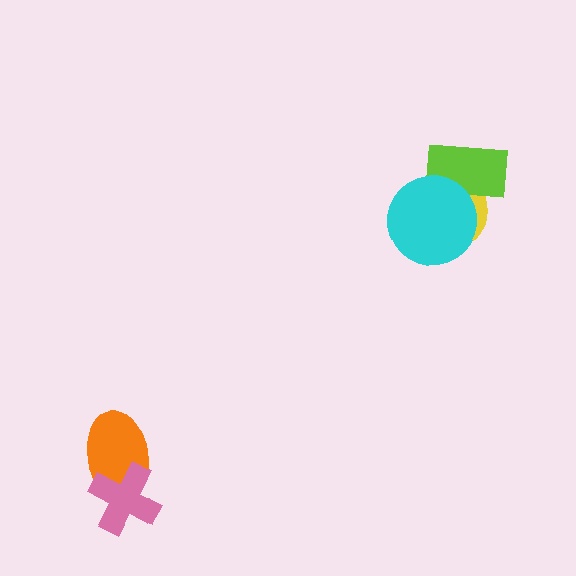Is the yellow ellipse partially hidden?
Yes, it is partially covered by another shape.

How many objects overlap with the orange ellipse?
1 object overlaps with the orange ellipse.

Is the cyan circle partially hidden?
No, no other shape covers it.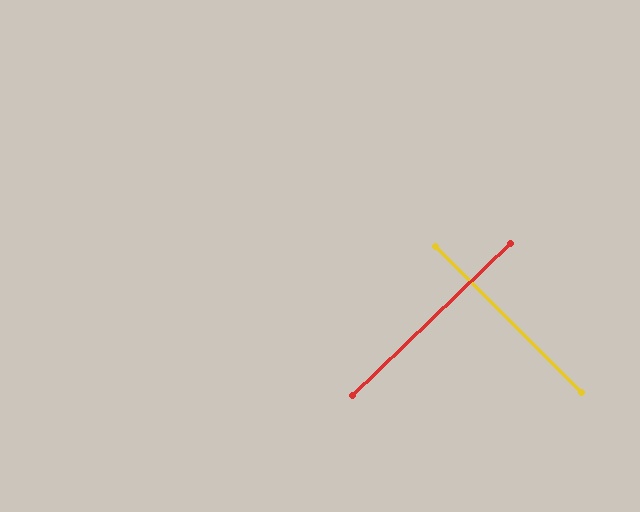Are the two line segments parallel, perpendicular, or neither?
Perpendicular — they meet at approximately 89°.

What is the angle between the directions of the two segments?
Approximately 89 degrees.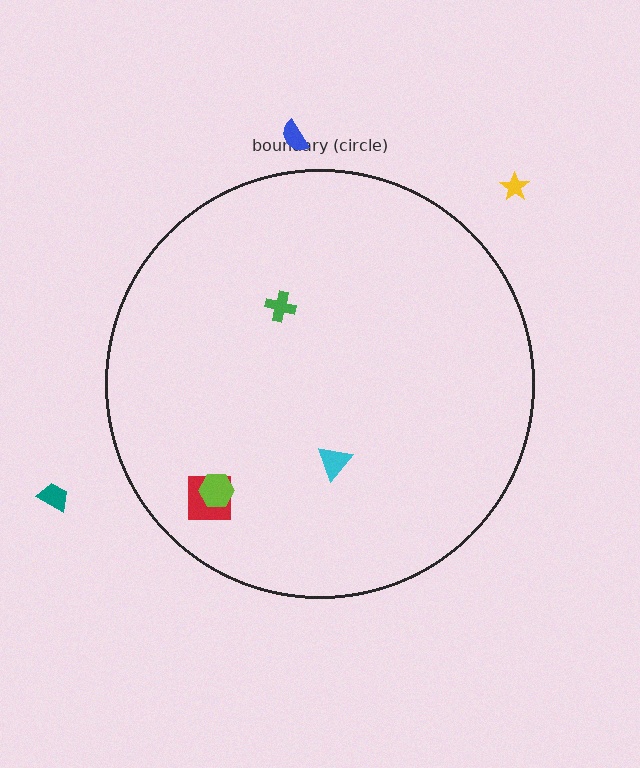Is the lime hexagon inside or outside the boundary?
Inside.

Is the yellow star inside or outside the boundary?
Outside.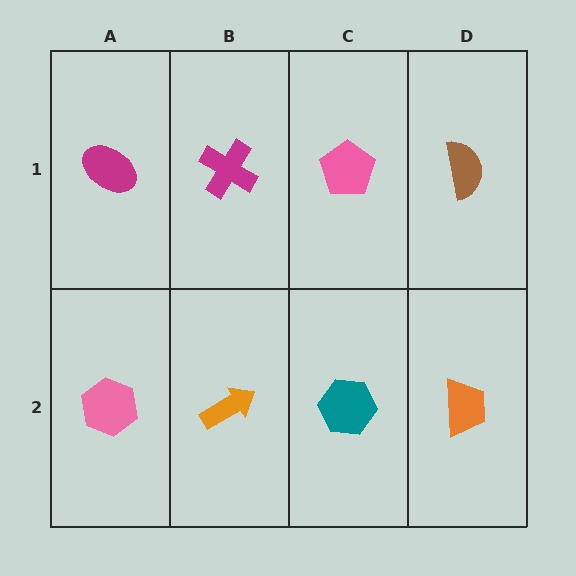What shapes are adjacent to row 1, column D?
An orange trapezoid (row 2, column D), a pink pentagon (row 1, column C).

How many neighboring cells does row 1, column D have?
2.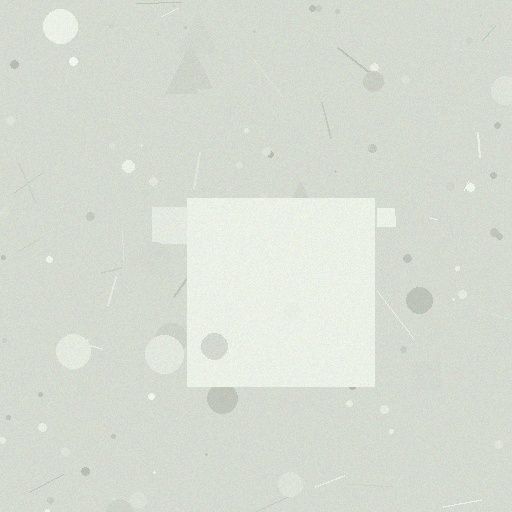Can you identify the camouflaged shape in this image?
The camouflaged shape is a square.